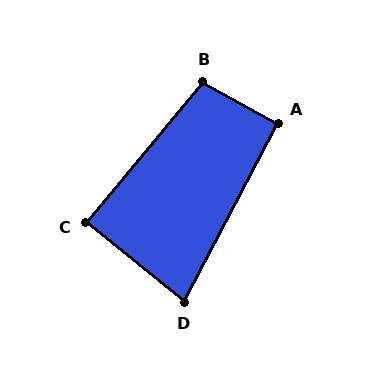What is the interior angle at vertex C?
Approximately 89 degrees (approximately right).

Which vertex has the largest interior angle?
B, at approximately 101 degrees.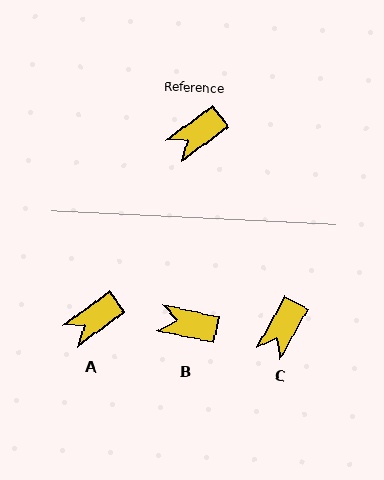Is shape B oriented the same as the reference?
No, it is off by about 47 degrees.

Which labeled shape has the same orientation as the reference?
A.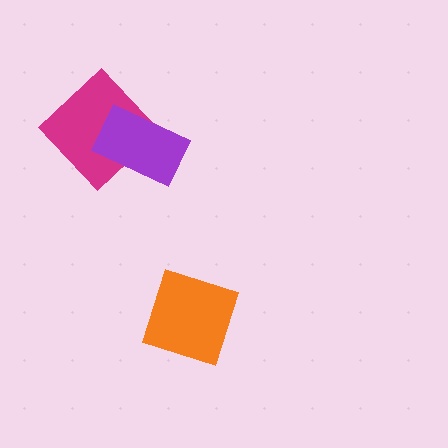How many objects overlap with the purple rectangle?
1 object overlaps with the purple rectangle.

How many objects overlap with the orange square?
0 objects overlap with the orange square.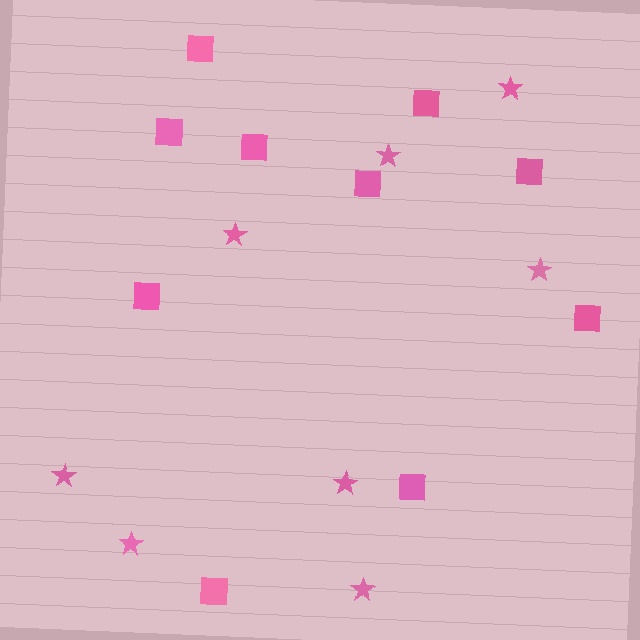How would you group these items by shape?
There are 2 groups: one group of stars (8) and one group of squares (10).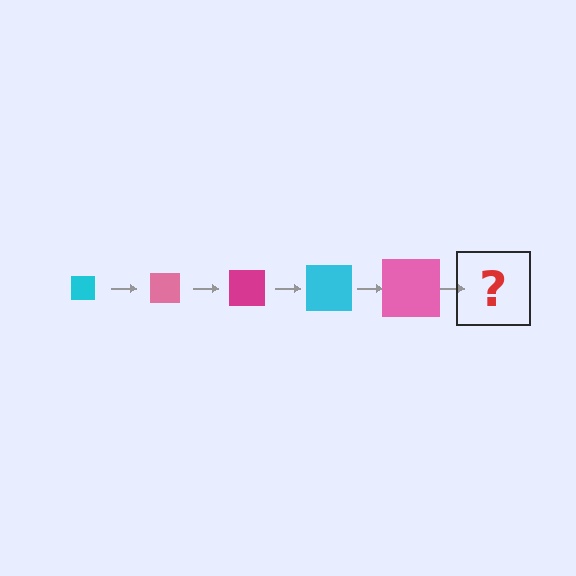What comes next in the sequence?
The next element should be a magenta square, larger than the previous one.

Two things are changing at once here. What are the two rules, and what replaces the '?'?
The two rules are that the square grows larger each step and the color cycles through cyan, pink, and magenta. The '?' should be a magenta square, larger than the previous one.